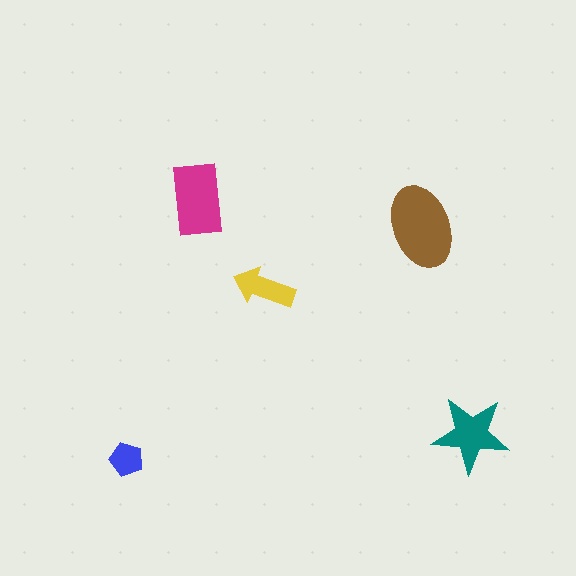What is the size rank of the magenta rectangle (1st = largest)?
2nd.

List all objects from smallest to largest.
The blue pentagon, the yellow arrow, the teal star, the magenta rectangle, the brown ellipse.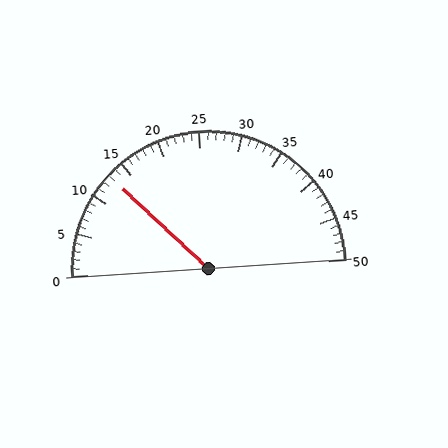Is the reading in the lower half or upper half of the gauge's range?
The reading is in the lower half of the range (0 to 50).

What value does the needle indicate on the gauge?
The needle indicates approximately 13.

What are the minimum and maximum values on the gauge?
The gauge ranges from 0 to 50.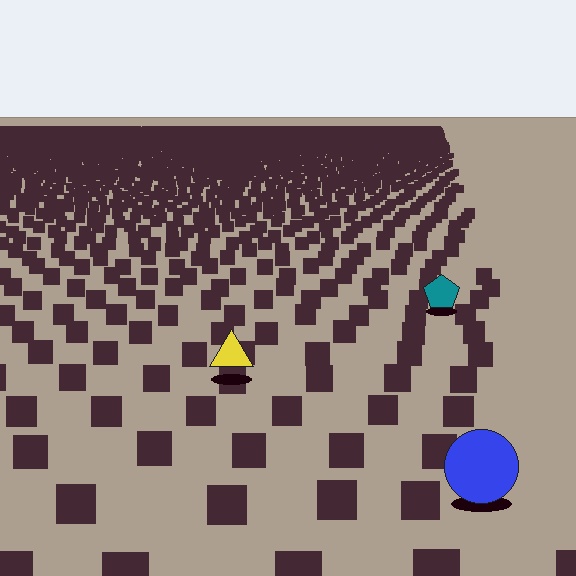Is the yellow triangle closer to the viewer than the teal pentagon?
Yes. The yellow triangle is closer — you can tell from the texture gradient: the ground texture is coarser near it.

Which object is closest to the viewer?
The blue circle is closest. The texture marks near it are larger and more spread out.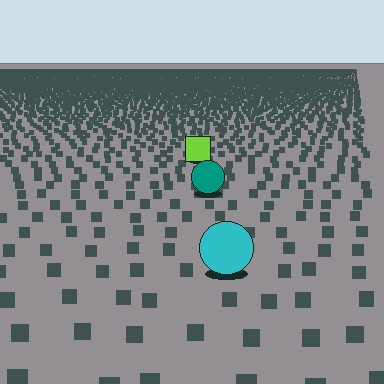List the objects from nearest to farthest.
From nearest to farthest: the cyan circle, the teal circle, the lime square.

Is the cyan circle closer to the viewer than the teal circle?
Yes. The cyan circle is closer — you can tell from the texture gradient: the ground texture is coarser near it.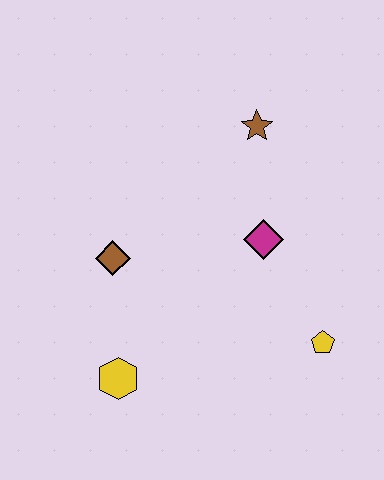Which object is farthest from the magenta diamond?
The yellow hexagon is farthest from the magenta diamond.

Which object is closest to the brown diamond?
The yellow hexagon is closest to the brown diamond.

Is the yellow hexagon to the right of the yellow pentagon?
No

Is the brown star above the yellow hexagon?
Yes